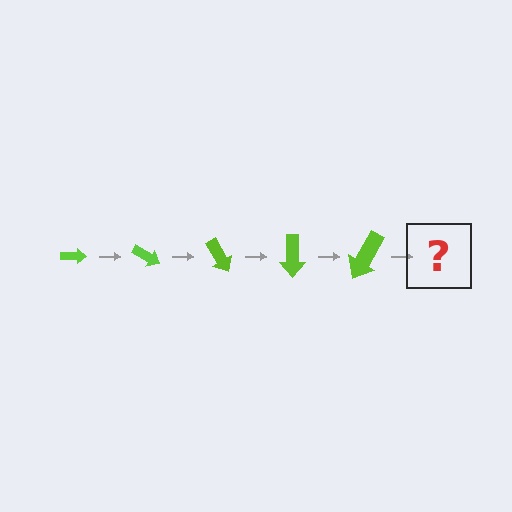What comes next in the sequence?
The next element should be an arrow, larger than the previous one and rotated 150 degrees from the start.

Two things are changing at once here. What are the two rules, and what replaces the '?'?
The two rules are that the arrow grows larger each step and it rotates 30 degrees each step. The '?' should be an arrow, larger than the previous one and rotated 150 degrees from the start.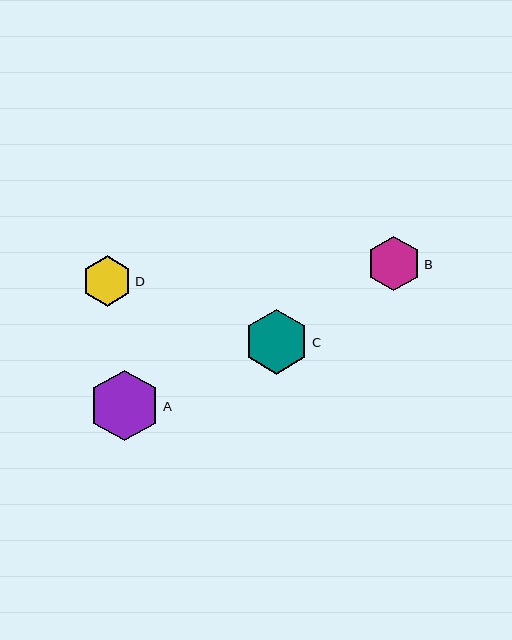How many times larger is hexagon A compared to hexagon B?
Hexagon A is approximately 1.3 times the size of hexagon B.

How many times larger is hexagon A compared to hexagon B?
Hexagon A is approximately 1.3 times the size of hexagon B.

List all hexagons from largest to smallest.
From largest to smallest: A, C, B, D.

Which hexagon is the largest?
Hexagon A is the largest with a size of approximately 71 pixels.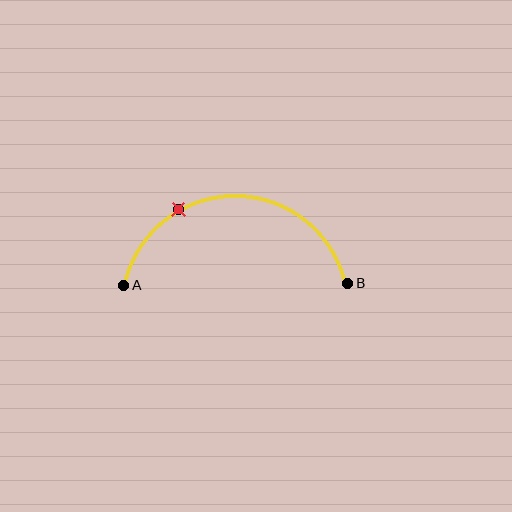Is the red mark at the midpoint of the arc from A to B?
No. The red mark lies on the arc but is closer to endpoint A. The arc midpoint would be at the point on the curve equidistant along the arc from both A and B.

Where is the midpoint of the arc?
The arc midpoint is the point on the curve farthest from the straight line joining A and B. It sits above that line.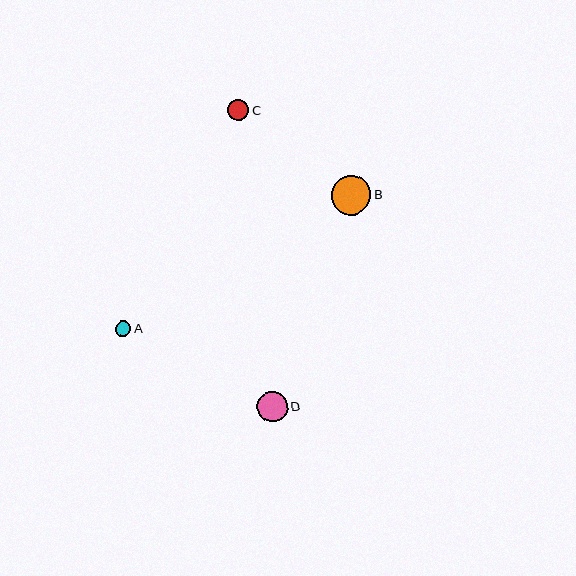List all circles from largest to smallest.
From largest to smallest: B, D, C, A.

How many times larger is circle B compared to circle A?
Circle B is approximately 2.5 times the size of circle A.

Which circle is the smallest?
Circle A is the smallest with a size of approximately 16 pixels.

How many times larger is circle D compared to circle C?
Circle D is approximately 1.4 times the size of circle C.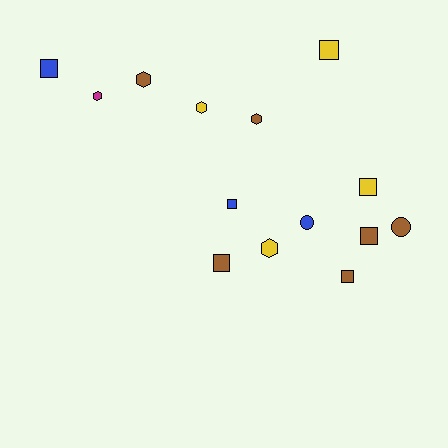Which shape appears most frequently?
Square, with 7 objects.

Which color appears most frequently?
Brown, with 6 objects.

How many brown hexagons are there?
There are 2 brown hexagons.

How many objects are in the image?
There are 14 objects.